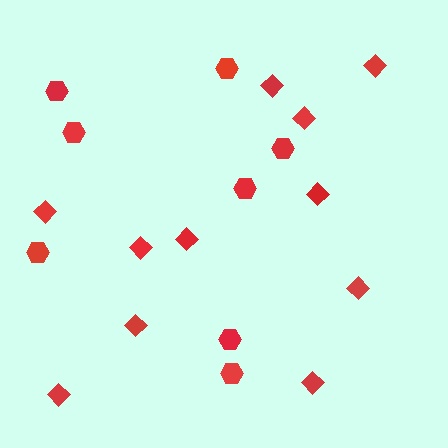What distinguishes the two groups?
There are 2 groups: one group of diamonds (11) and one group of hexagons (8).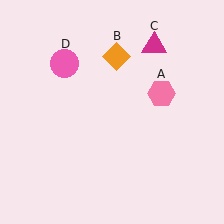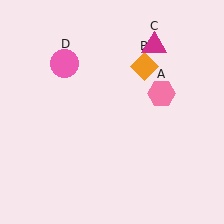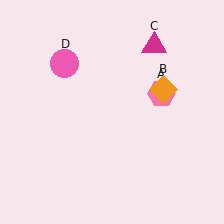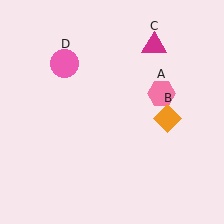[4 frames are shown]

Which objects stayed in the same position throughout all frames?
Pink hexagon (object A) and magenta triangle (object C) and pink circle (object D) remained stationary.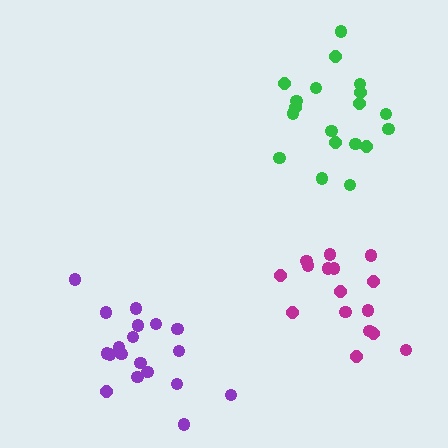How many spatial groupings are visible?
There are 3 spatial groupings.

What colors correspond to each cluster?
The clusters are colored: green, purple, magenta.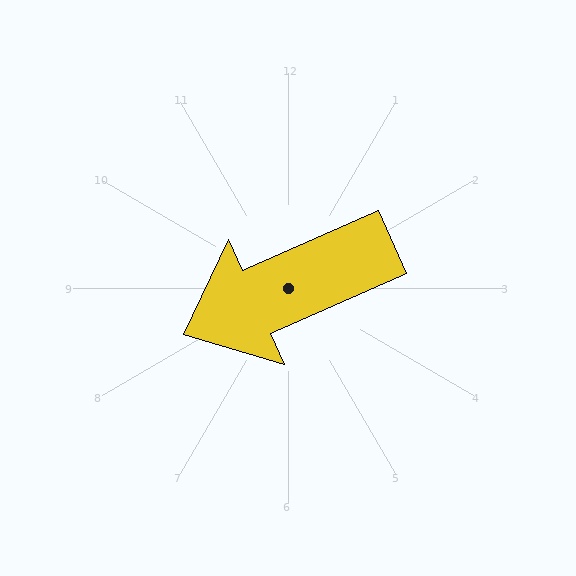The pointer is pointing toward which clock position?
Roughly 8 o'clock.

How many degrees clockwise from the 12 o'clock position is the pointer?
Approximately 246 degrees.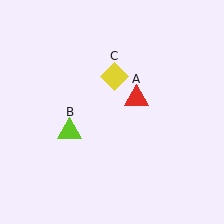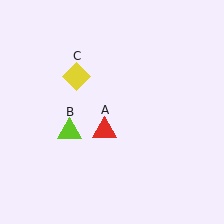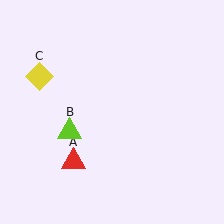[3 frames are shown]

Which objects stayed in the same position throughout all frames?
Lime triangle (object B) remained stationary.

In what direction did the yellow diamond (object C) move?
The yellow diamond (object C) moved left.